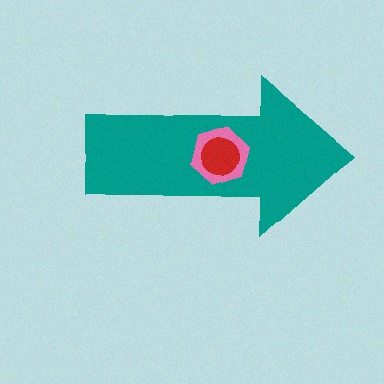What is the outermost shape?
The teal arrow.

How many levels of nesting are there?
3.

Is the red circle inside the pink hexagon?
Yes.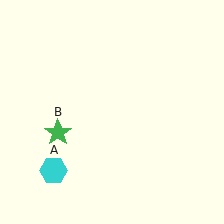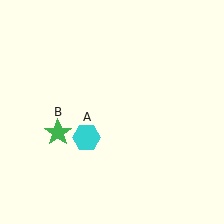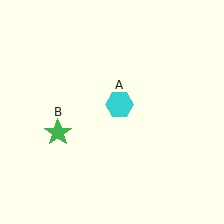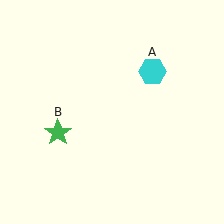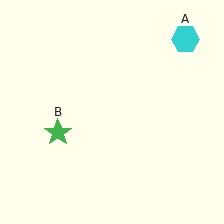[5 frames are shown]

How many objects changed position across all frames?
1 object changed position: cyan hexagon (object A).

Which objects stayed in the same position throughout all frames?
Green star (object B) remained stationary.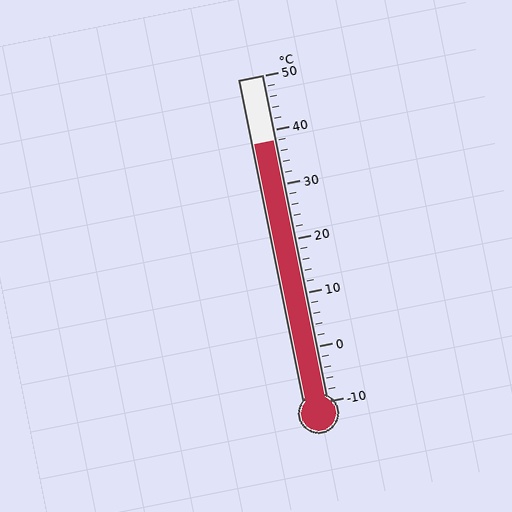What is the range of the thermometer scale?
The thermometer scale ranges from -10°C to 50°C.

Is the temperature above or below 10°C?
The temperature is above 10°C.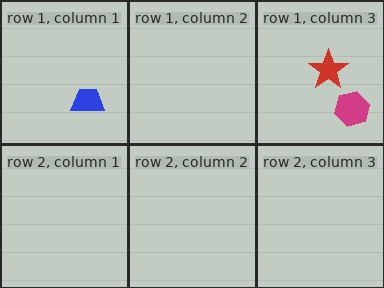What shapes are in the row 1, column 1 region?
The blue trapezoid.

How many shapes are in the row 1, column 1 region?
1.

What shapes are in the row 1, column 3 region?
The magenta hexagon, the red star.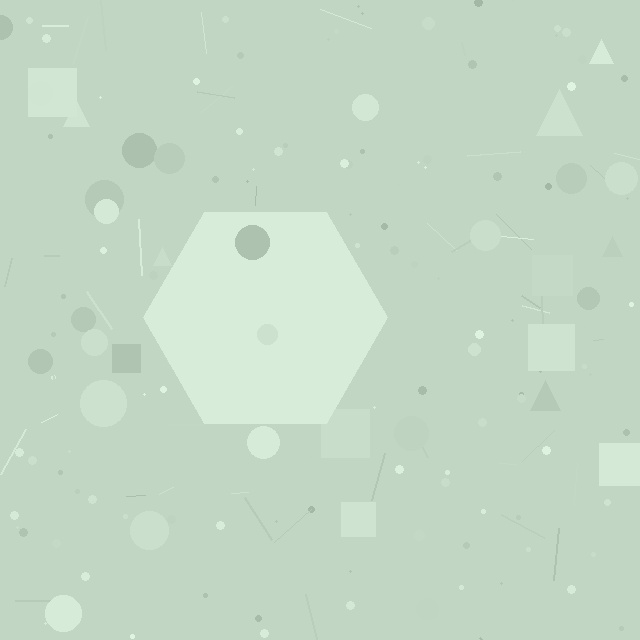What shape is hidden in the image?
A hexagon is hidden in the image.